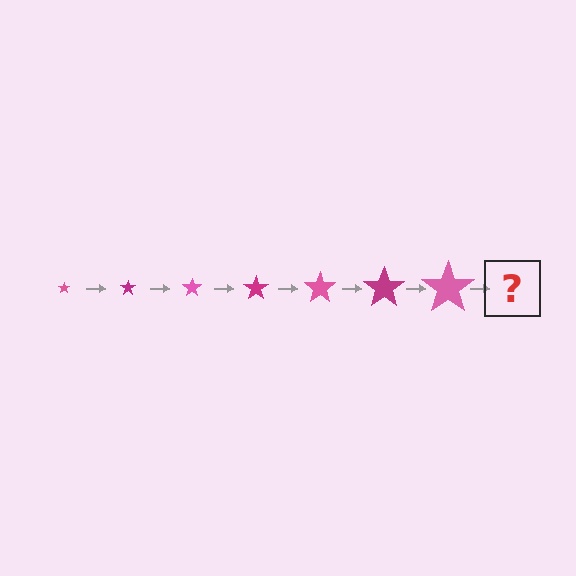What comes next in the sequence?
The next element should be a magenta star, larger than the previous one.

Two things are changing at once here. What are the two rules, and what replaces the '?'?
The two rules are that the star grows larger each step and the color cycles through pink and magenta. The '?' should be a magenta star, larger than the previous one.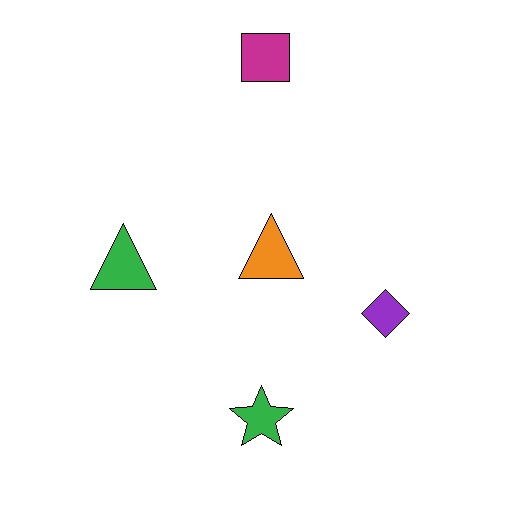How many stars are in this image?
There is 1 star.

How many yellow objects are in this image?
There are no yellow objects.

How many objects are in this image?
There are 5 objects.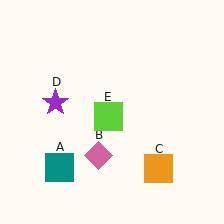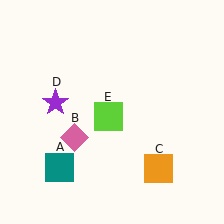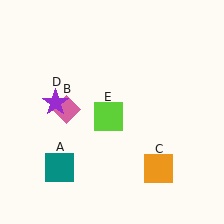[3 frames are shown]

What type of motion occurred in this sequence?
The pink diamond (object B) rotated clockwise around the center of the scene.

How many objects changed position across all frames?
1 object changed position: pink diamond (object B).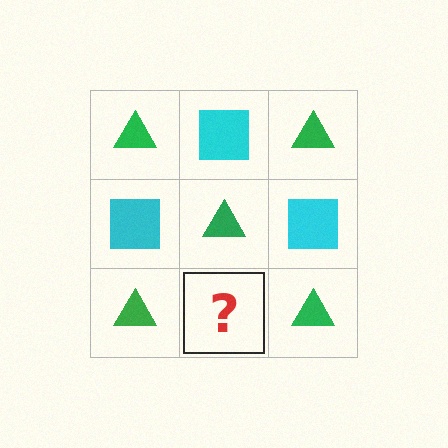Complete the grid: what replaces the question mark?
The question mark should be replaced with a cyan square.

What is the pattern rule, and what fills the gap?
The rule is that it alternates green triangle and cyan square in a checkerboard pattern. The gap should be filled with a cyan square.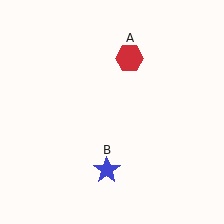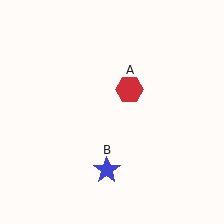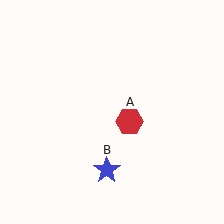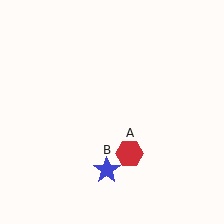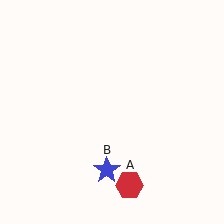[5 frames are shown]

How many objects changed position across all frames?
1 object changed position: red hexagon (object A).